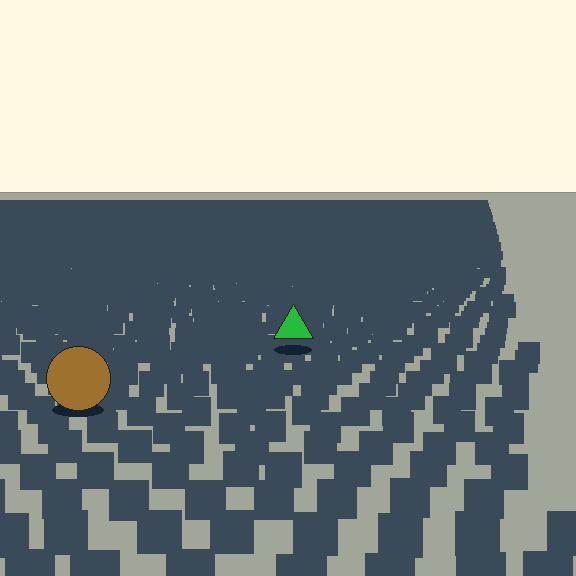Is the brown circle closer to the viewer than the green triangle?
Yes. The brown circle is closer — you can tell from the texture gradient: the ground texture is coarser near it.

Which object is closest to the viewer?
The brown circle is closest. The texture marks near it are larger and more spread out.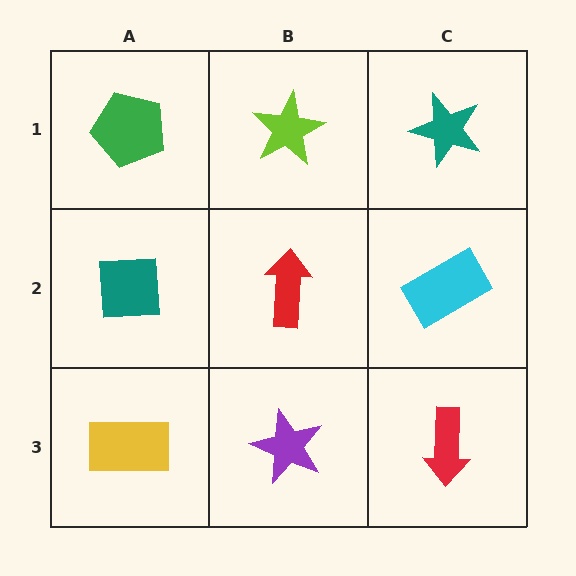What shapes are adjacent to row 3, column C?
A cyan rectangle (row 2, column C), a purple star (row 3, column B).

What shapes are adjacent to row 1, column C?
A cyan rectangle (row 2, column C), a lime star (row 1, column B).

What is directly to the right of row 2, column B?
A cyan rectangle.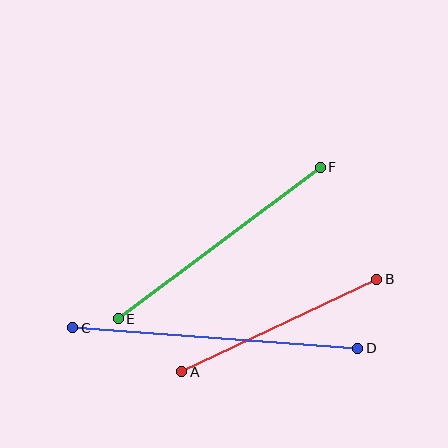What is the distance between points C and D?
The distance is approximately 286 pixels.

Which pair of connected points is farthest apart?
Points C and D are farthest apart.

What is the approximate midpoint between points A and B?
The midpoint is at approximately (279, 326) pixels.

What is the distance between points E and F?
The distance is approximately 253 pixels.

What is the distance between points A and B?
The distance is approximately 216 pixels.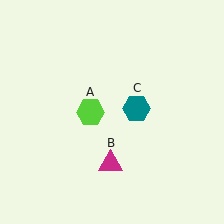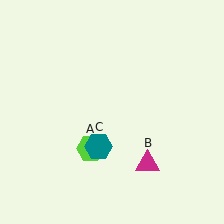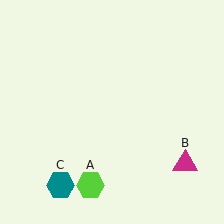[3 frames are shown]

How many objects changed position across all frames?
3 objects changed position: lime hexagon (object A), magenta triangle (object B), teal hexagon (object C).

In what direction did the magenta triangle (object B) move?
The magenta triangle (object B) moved right.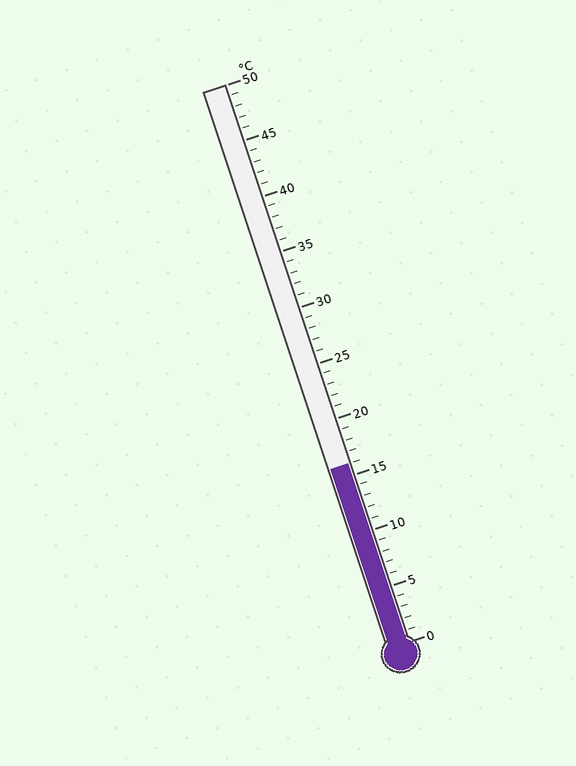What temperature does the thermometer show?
The thermometer shows approximately 16°C.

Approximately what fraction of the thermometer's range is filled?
The thermometer is filled to approximately 30% of its range.